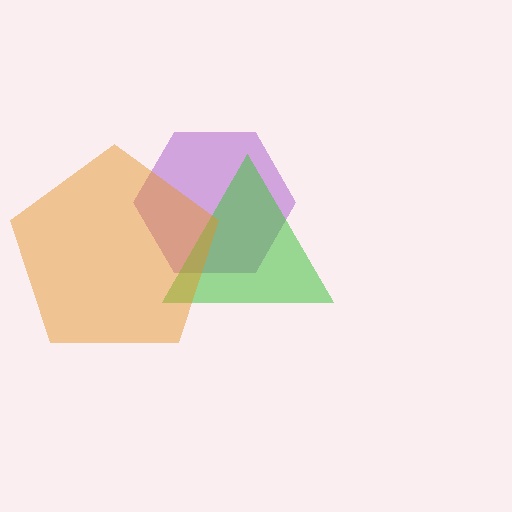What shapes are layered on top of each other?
The layered shapes are: a purple hexagon, a green triangle, an orange pentagon.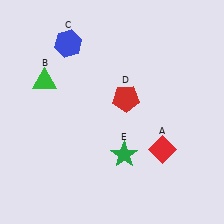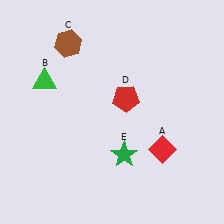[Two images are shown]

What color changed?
The hexagon (C) changed from blue in Image 1 to brown in Image 2.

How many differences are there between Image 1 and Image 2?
There is 1 difference between the two images.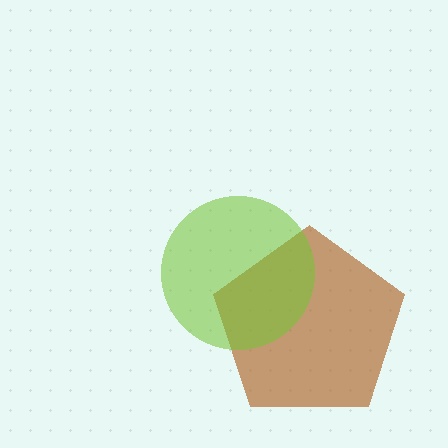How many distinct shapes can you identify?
There are 2 distinct shapes: a brown pentagon, a lime circle.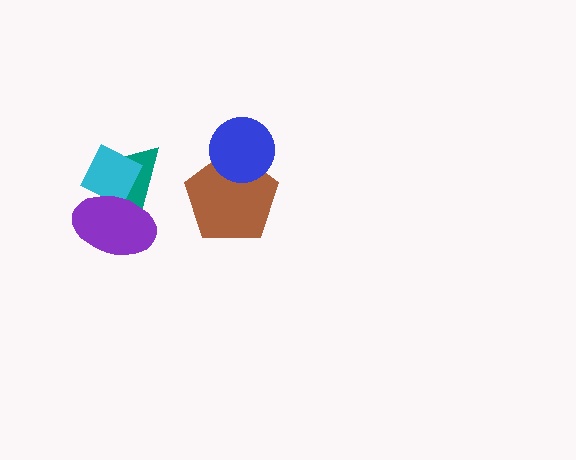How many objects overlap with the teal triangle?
2 objects overlap with the teal triangle.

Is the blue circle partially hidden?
No, no other shape covers it.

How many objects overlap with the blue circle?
1 object overlaps with the blue circle.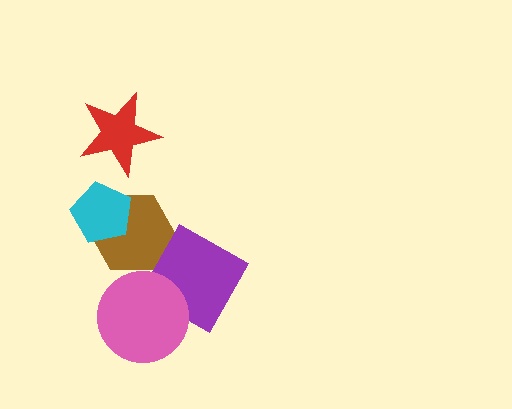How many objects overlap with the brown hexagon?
1 object overlaps with the brown hexagon.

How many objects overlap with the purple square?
1 object overlaps with the purple square.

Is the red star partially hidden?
No, no other shape covers it.